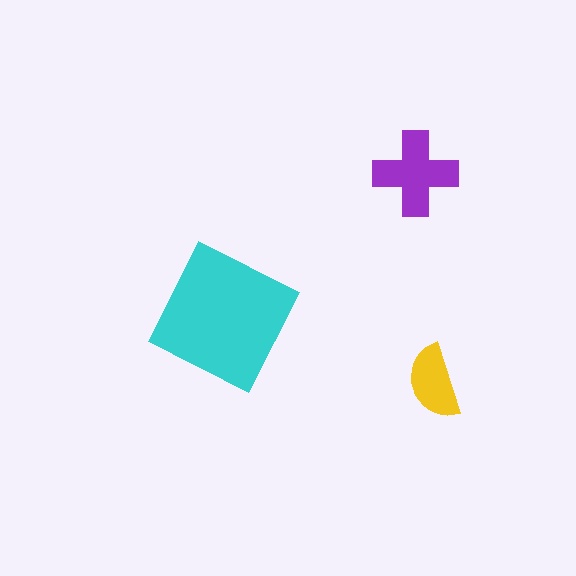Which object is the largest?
The cyan square.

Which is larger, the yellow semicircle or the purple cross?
The purple cross.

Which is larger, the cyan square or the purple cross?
The cyan square.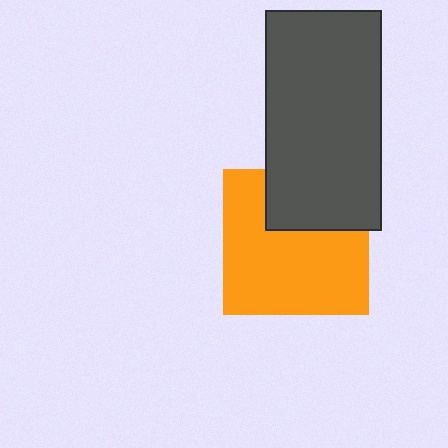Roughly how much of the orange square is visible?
Most of it is visible (roughly 70%).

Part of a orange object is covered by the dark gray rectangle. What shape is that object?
It is a square.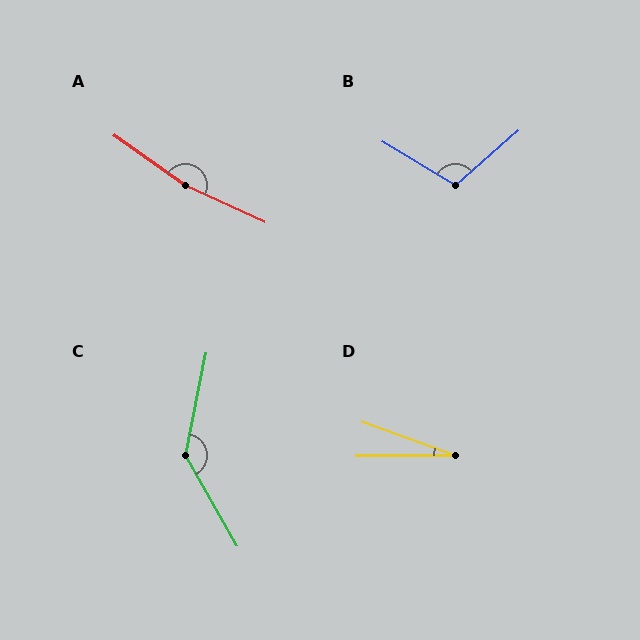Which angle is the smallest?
D, at approximately 20 degrees.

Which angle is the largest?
A, at approximately 170 degrees.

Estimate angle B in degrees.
Approximately 107 degrees.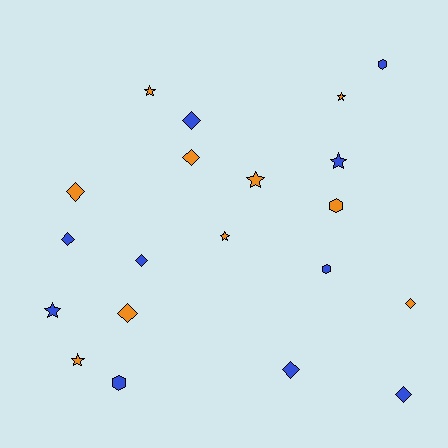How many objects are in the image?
There are 20 objects.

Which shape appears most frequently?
Diamond, with 9 objects.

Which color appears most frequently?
Orange, with 10 objects.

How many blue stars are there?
There are 2 blue stars.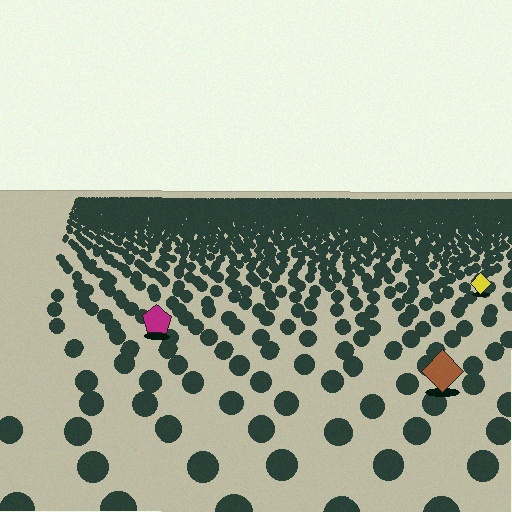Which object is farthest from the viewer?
The yellow diamond is farthest from the viewer. It appears smaller and the ground texture around it is denser.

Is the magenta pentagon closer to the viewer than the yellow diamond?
Yes. The magenta pentagon is closer — you can tell from the texture gradient: the ground texture is coarser near it.